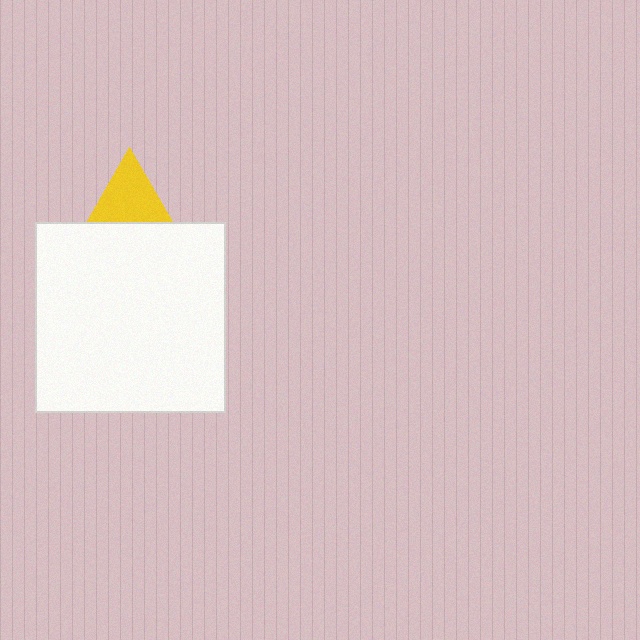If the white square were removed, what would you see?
You would see the complete yellow triangle.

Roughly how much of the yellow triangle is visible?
A small part of it is visible (roughly 43%).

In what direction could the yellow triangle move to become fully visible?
The yellow triangle could move up. That would shift it out from behind the white square entirely.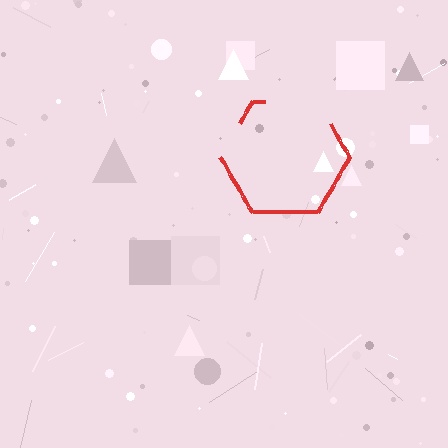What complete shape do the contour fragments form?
The contour fragments form a hexagon.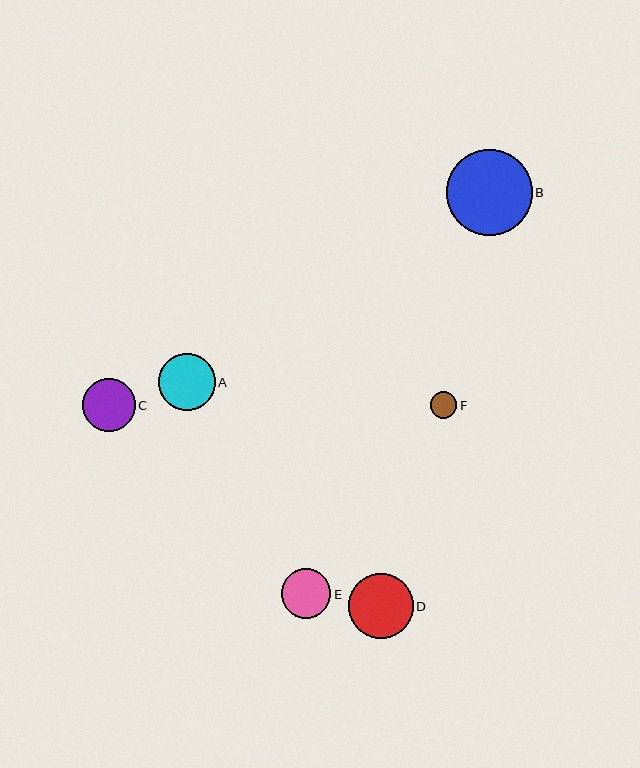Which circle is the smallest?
Circle F is the smallest with a size of approximately 26 pixels.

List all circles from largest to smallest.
From largest to smallest: B, D, A, C, E, F.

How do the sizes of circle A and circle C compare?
Circle A and circle C are approximately the same size.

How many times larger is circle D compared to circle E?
Circle D is approximately 1.3 times the size of circle E.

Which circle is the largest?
Circle B is the largest with a size of approximately 86 pixels.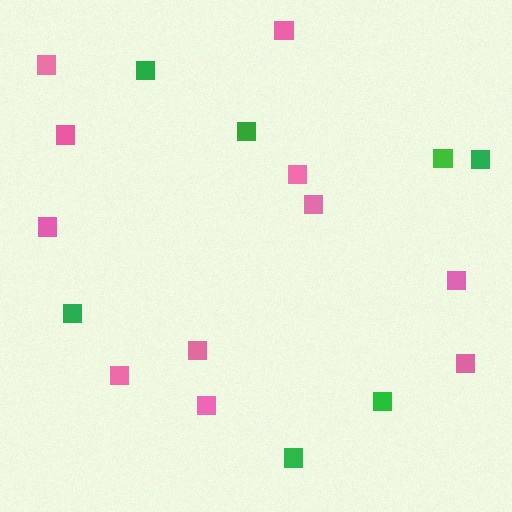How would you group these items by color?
There are 2 groups: one group of green squares (7) and one group of pink squares (11).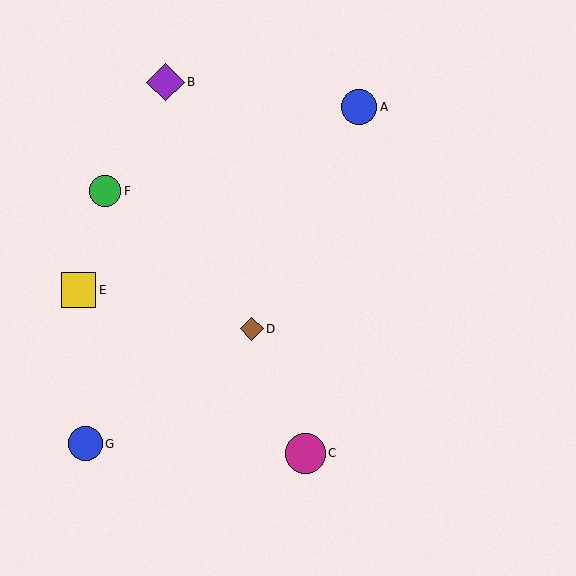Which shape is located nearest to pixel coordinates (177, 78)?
The purple diamond (labeled B) at (166, 82) is nearest to that location.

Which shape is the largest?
The magenta circle (labeled C) is the largest.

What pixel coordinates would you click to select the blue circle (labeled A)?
Click at (359, 107) to select the blue circle A.